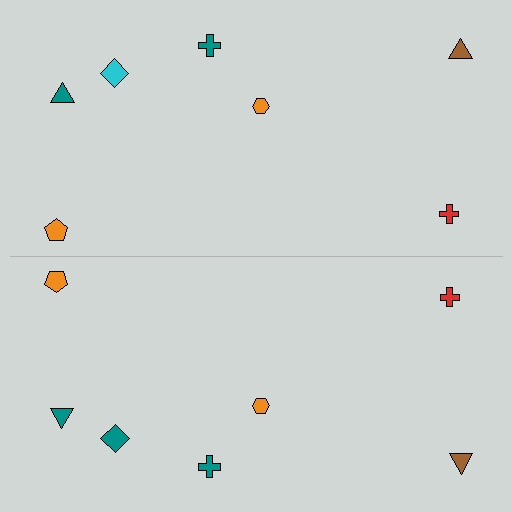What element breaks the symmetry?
The teal diamond on the bottom side breaks the symmetry — its mirror counterpart is cyan.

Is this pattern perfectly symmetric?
No, the pattern is not perfectly symmetric. The teal diamond on the bottom side breaks the symmetry — its mirror counterpart is cyan.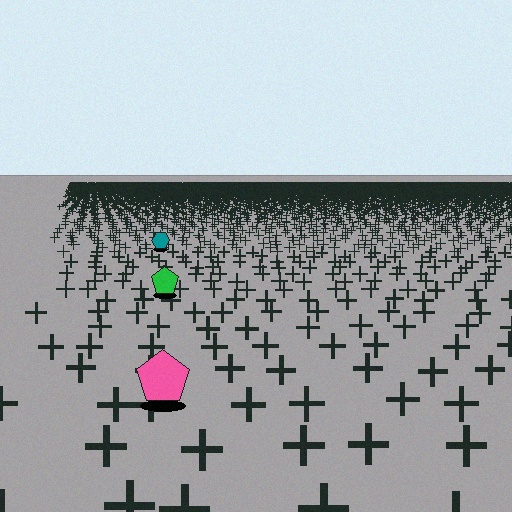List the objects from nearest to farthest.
From nearest to farthest: the pink pentagon, the green pentagon, the teal hexagon.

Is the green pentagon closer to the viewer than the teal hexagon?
Yes. The green pentagon is closer — you can tell from the texture gradient: the ground texture is coarser near it.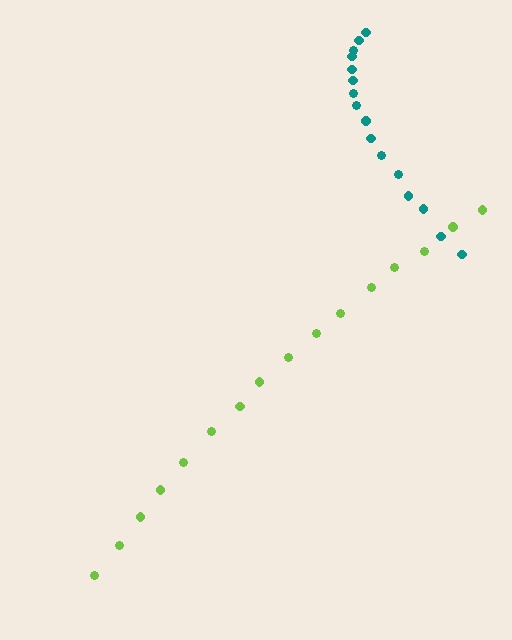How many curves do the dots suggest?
There are 2 distinct paths.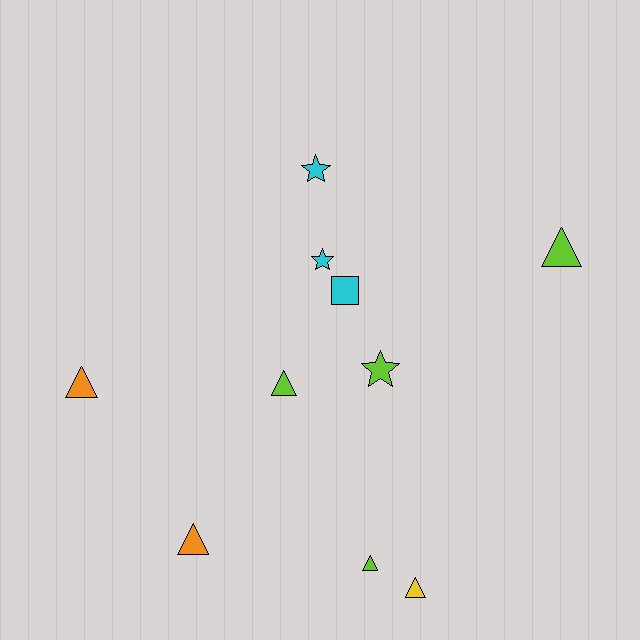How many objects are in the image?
There are 10 objects.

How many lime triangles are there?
There are 3 lime triangles.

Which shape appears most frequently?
Triangle, with 6 objects.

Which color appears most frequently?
Lime, with 4 objects.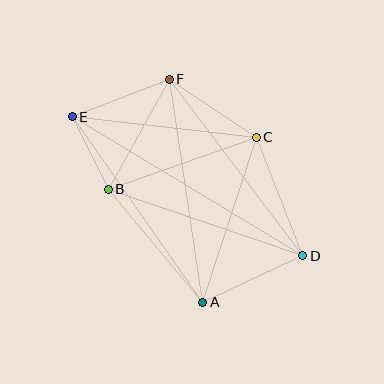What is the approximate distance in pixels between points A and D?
The distance between A and D is approximately 110 pixels.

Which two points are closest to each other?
Points B and E are closest to each other.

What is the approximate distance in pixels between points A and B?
The distance between A and B is approximately 147 pixels.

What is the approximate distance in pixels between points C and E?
The distance between C and E is approximately 186 pixels.